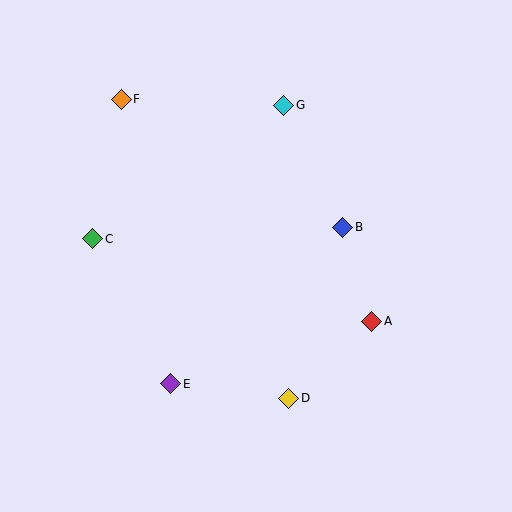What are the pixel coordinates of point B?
Point B is at (343, 227).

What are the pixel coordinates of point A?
Point A is at (372, 321).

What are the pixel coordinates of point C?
Point C is at (93, 239).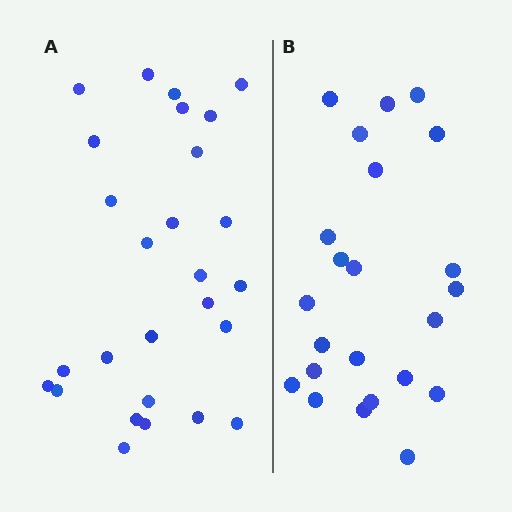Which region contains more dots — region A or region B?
Region A (the left region) has more dots.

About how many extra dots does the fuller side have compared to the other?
Region A has about 4 more dots than region B.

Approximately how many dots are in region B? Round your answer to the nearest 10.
About 20 dots. (The exact count is 23, which rounds to 20.)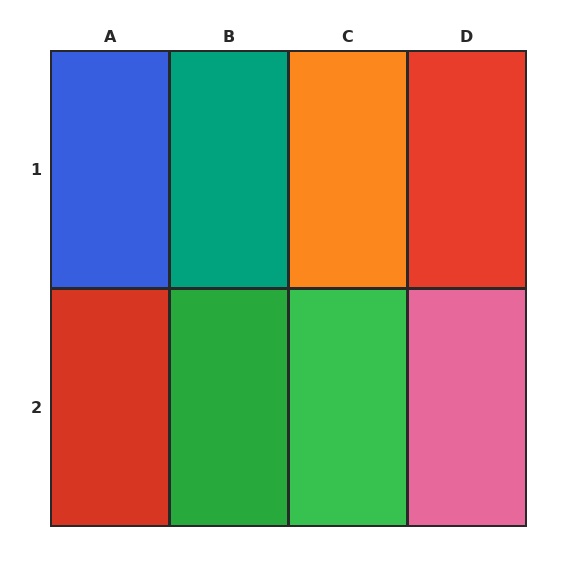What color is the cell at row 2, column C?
Green.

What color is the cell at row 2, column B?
Green.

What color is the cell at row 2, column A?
Red.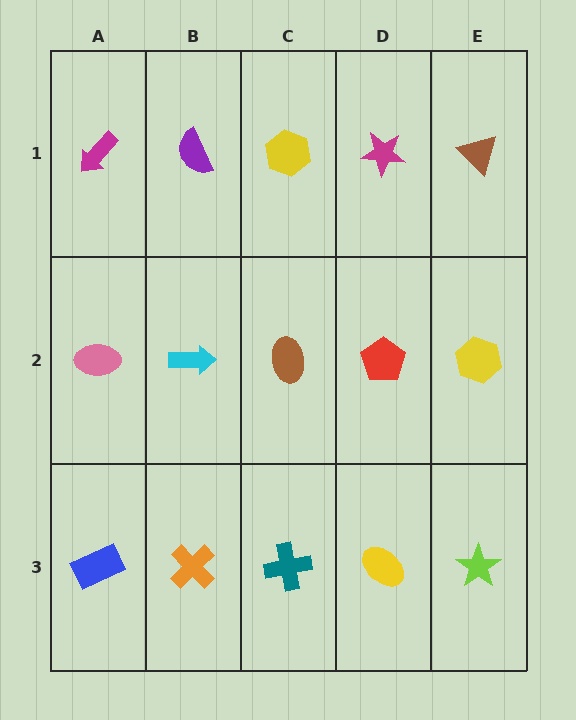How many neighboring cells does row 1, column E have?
2.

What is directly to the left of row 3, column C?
An orange cross.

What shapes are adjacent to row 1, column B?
A cyan arrow (row 2, column B), a magenta arrow (row 1, column A), a yellow hexagon (row 1, column C).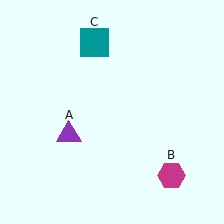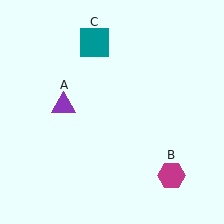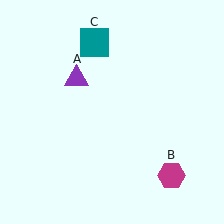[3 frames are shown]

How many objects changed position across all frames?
1 object changed position: purple triangle (object A).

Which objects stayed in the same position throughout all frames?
Magenta hexagon (object B) and teal square (object C) remained stationary.